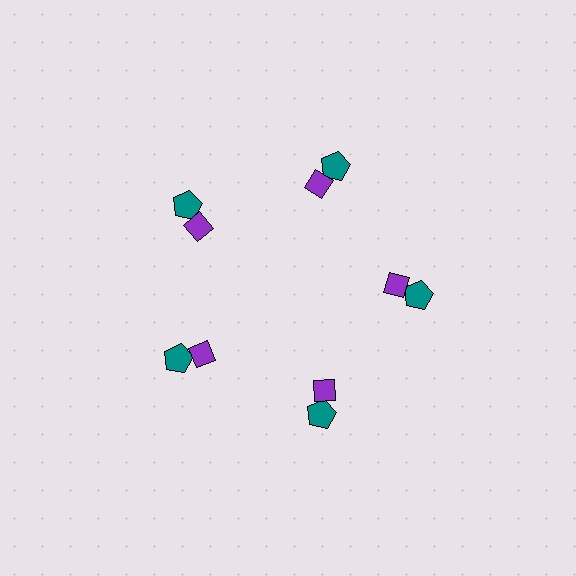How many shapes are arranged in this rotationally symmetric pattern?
There are 10 shapes, arranged in 5 groups of 2.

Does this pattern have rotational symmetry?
Yes, this pattern has 5-fold rotational symmetry. It looks the same after rotating 72 degrees around the center.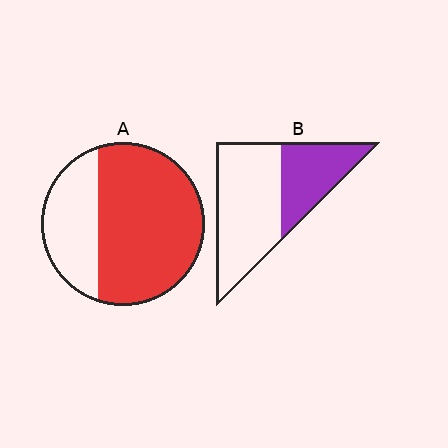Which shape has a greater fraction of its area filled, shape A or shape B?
Shape A.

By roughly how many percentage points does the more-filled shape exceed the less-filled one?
By roughly 35 percentage points (A over B).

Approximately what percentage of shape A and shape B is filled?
A is approximately 70% and B is approximately 35%.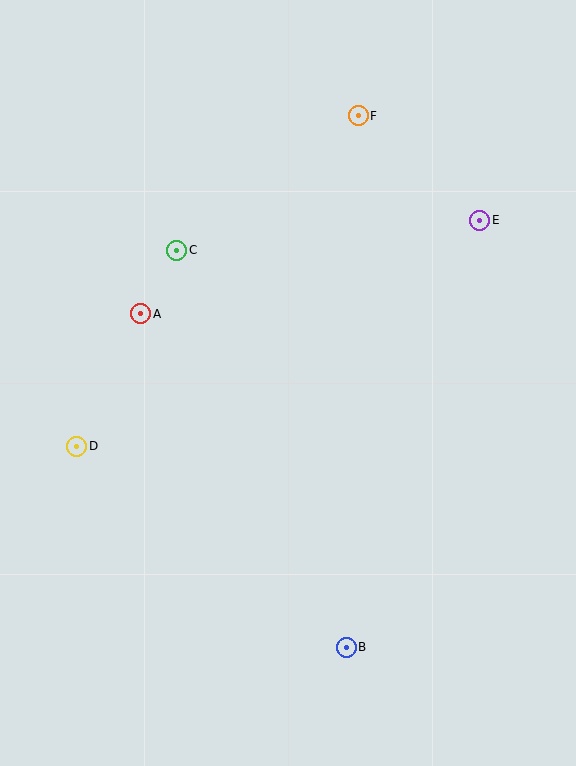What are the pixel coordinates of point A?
Point A is at (141, 314).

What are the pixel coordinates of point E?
Point E is at (480, 220).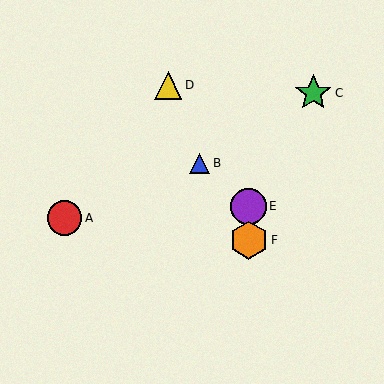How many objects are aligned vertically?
2 objects (E, F) are aligned vertically.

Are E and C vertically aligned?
No, E is at x≈249 and C is at x≈313.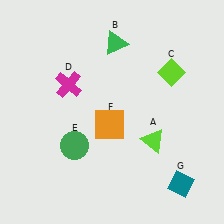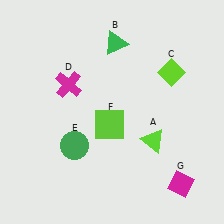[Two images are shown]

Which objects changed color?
F changed from orange to lime. G changed from teal to magenta.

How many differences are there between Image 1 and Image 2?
There are 2 differences between the two images.